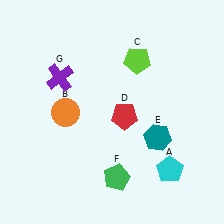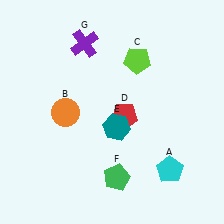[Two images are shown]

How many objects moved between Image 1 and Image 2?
2 objects moved between the two images.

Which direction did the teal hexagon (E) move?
The teal hexagon (E) moved left.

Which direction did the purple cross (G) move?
The purple cross (G) moved up.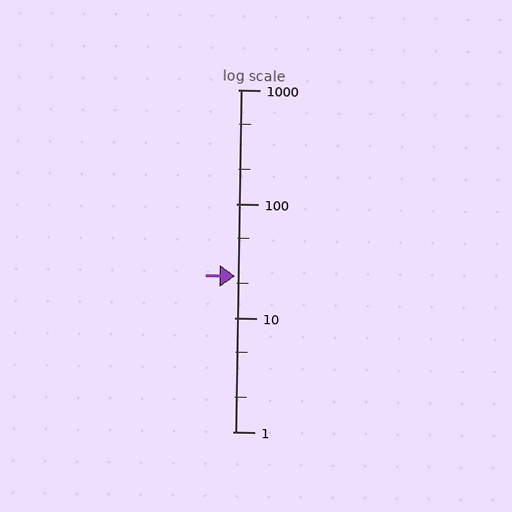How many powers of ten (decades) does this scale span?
The scale spans 3 decades, from 1 to 1000.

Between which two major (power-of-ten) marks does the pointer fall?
The pointer is between 10 and 100.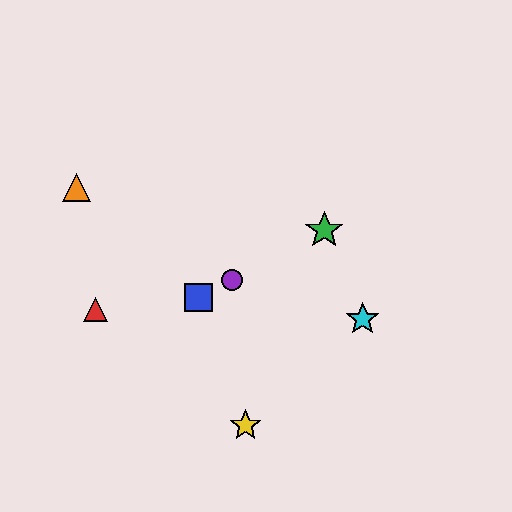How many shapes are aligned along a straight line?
3 shapes (the blue square, the green star, the purple circle) are aligned along a straight line.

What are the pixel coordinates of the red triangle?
The red triangle is at (96, 309).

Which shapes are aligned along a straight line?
The blue square, the green star, the purple circle are aligned along a straight line.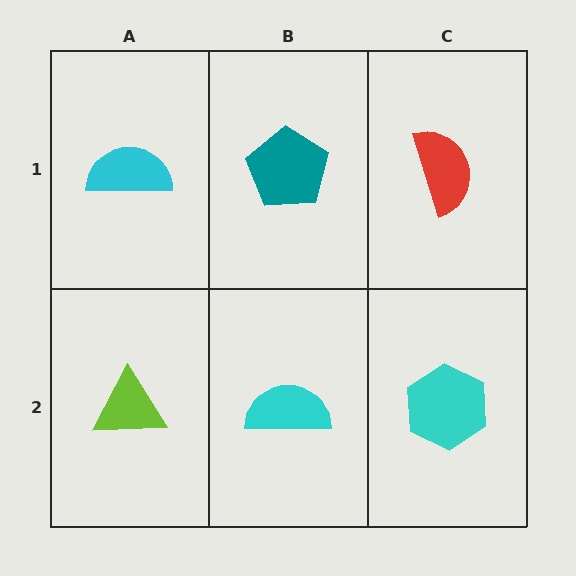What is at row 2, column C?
A cyan hexagon.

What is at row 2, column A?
A lime triangle.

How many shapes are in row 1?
3 shapes.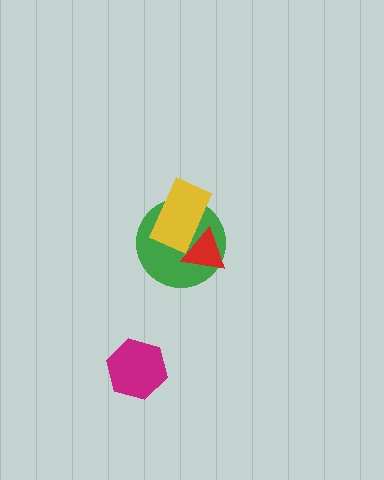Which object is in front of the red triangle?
The yellow rectangle is in front of the red triangle.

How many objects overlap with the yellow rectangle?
2 objects overlap with the yellow rectangle.